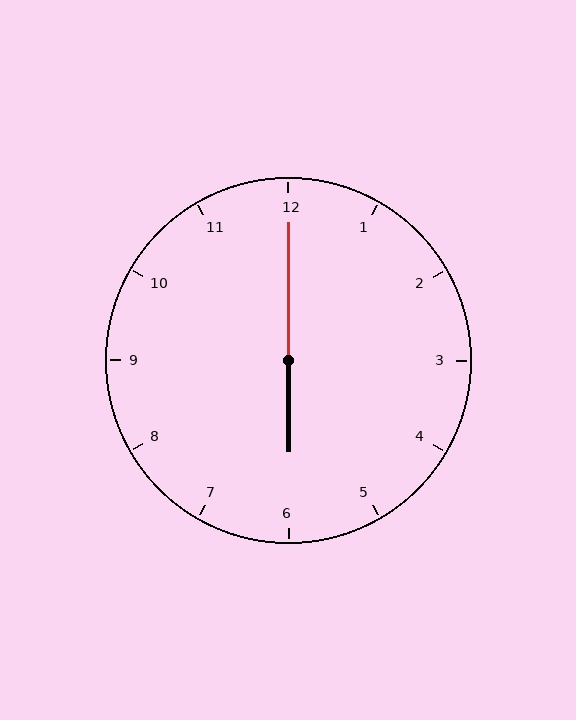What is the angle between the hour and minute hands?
Approximately 180 degrees.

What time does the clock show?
6:00.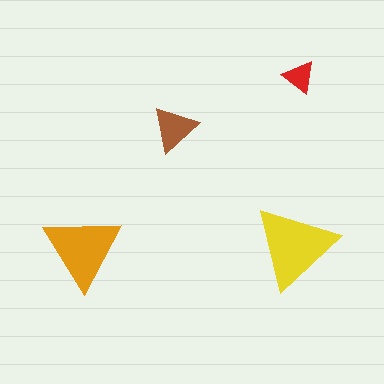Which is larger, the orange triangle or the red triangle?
The orange one.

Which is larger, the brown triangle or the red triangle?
The brown one.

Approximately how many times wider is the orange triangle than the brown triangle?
About 1.5 times wider.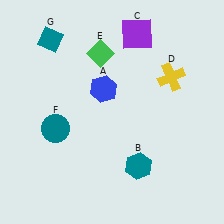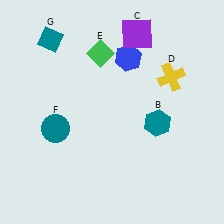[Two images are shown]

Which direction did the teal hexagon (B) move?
The teal hexagon (B) moved up.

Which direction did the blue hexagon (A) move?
The blue hexagon (A) moved up.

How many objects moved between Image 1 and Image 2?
2 objects moved between the two images.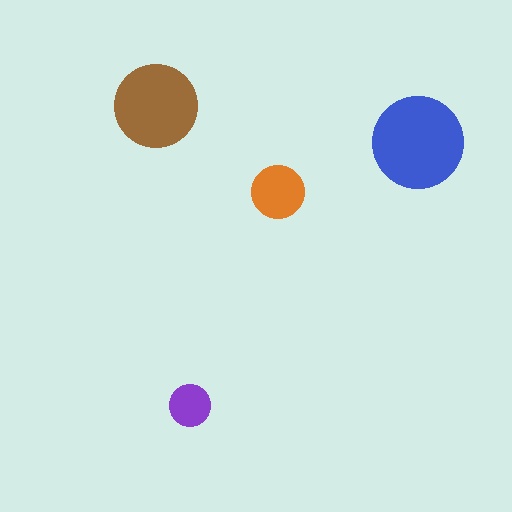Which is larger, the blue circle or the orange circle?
The blue one.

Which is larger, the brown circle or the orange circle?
The brown one.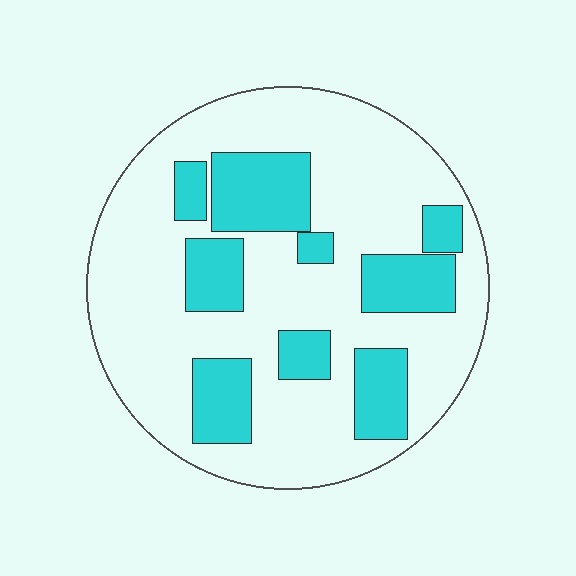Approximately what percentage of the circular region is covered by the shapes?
Approximately 30%.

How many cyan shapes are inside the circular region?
9.